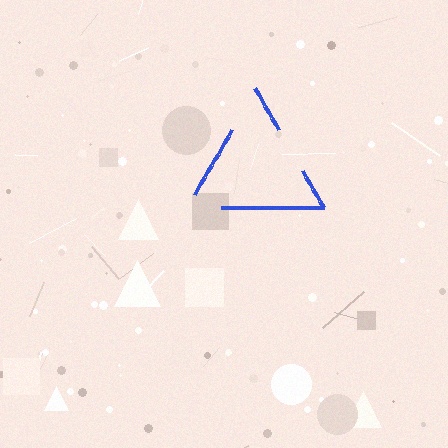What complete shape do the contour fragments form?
The contour fragments form a triangle.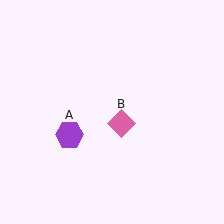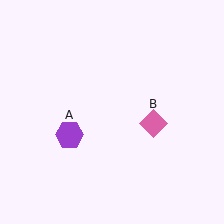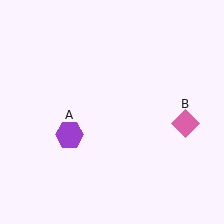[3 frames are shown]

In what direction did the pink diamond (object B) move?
The pink diamond (object B) moved right.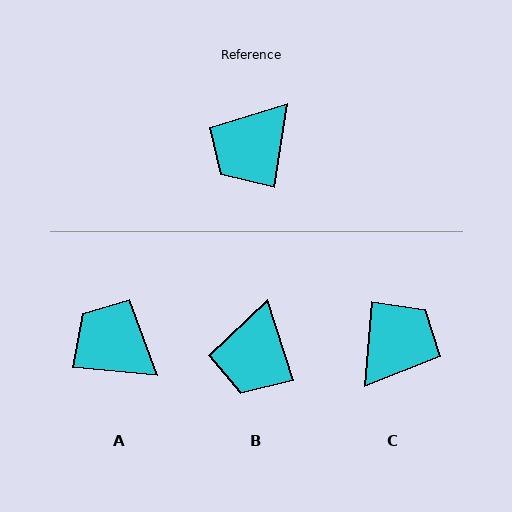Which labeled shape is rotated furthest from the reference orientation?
C, about 176 degrees away.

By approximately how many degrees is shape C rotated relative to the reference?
Approximately 176 degrees clockwise.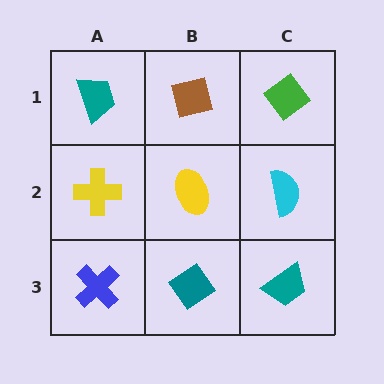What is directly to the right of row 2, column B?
A cyan semicircle.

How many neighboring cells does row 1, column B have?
3.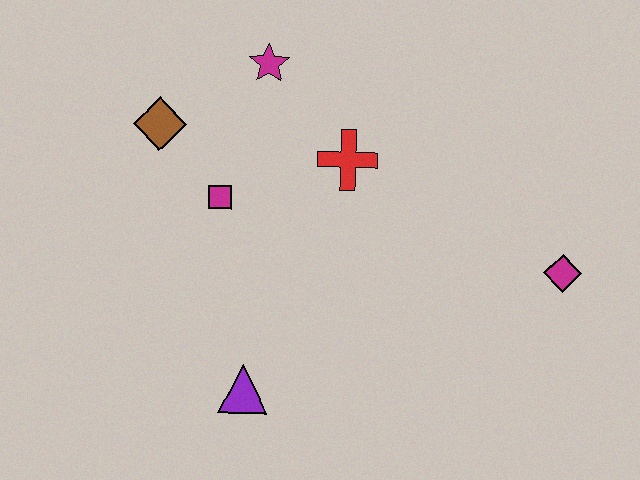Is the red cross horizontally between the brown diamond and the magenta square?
No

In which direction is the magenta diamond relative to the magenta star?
The magenta diamond is to the right of the magenta star.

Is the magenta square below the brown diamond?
Yes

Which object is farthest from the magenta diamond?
The brown diamond is farthest from the magenta diamond.